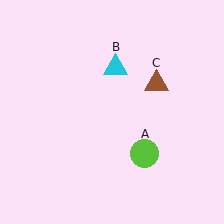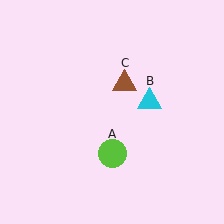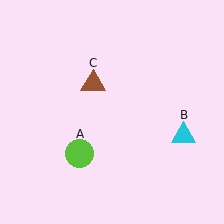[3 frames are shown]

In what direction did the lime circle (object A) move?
The lime circle (object A) moved left.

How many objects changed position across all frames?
3 objects changed position: lime circle (object A), cyan triangle (object B), brown triangle (object C).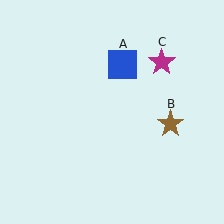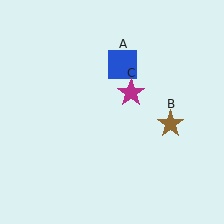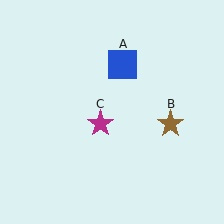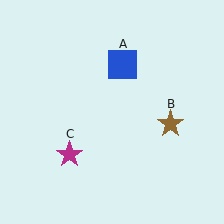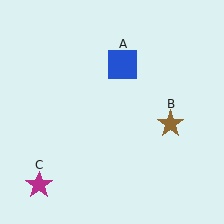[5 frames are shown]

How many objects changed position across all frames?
1 object changed position: magenta star (object C).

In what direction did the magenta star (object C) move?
The magenta star (object C) moved down and to the left.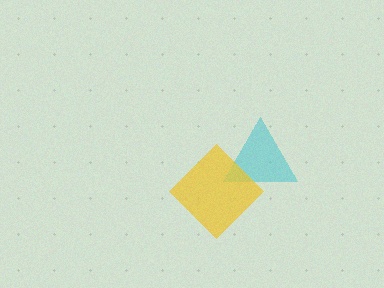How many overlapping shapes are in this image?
There are 2 overlapping shapes in the image.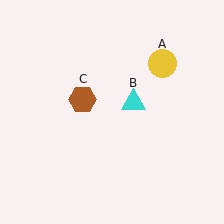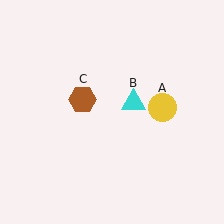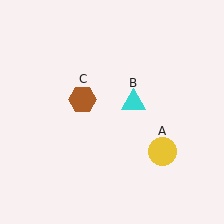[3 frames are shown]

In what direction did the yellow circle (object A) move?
The yellow circle (object A) moved down.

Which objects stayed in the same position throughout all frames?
Cyan triangle (object B) and brown hexagon (object C) remained stationary.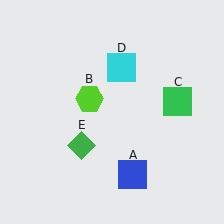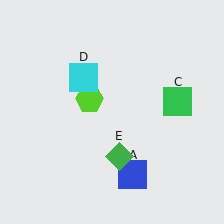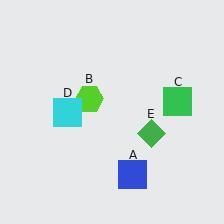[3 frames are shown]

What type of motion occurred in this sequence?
The cyan square (object D), green diamond (object E) rotated counterclockwise around the center of the scene.